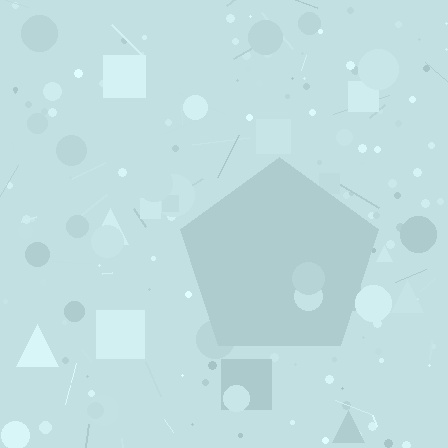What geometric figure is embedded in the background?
A pentagon is embedded in the background.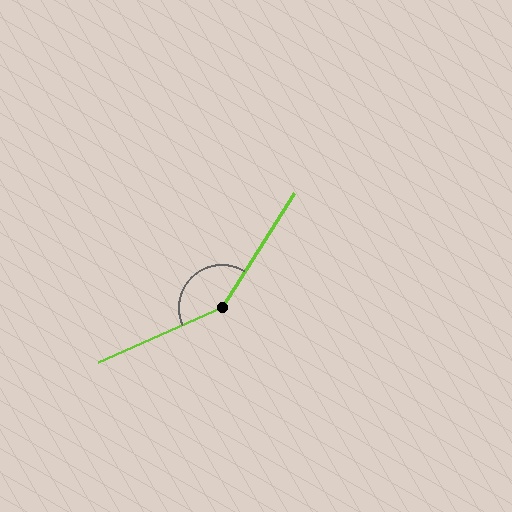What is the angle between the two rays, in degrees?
Approximately 146 degrees.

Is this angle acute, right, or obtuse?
It is obtuse.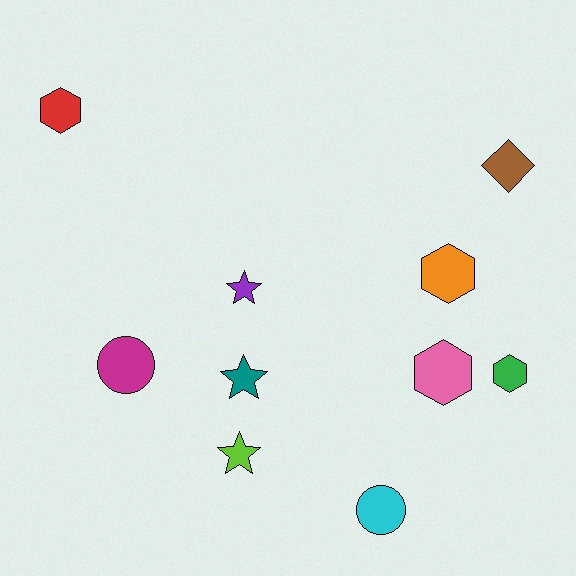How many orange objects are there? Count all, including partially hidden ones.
There is 1 orange object.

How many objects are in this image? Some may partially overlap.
There are 10 objects.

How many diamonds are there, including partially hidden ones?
There is 1 diamond.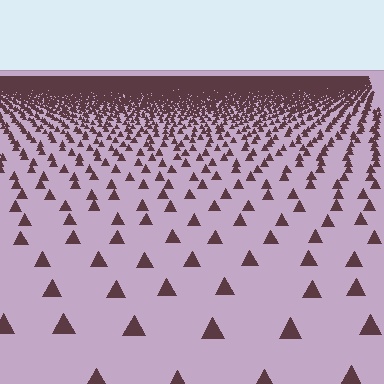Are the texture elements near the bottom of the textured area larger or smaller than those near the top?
Larger. Near the bottom, elements are closer to the viewer and appear at a bigger on-screen size.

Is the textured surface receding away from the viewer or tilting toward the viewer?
The surface is receding away from the viewer. Texture elements get smaller and denser toward the top.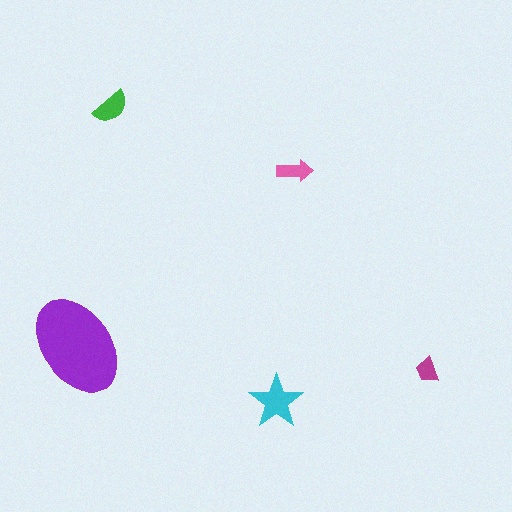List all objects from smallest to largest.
The magenta trapezoid, the pink arrow, the green semicircle, the cyan star, the purple ellipse.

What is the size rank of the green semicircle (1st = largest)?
3rd.